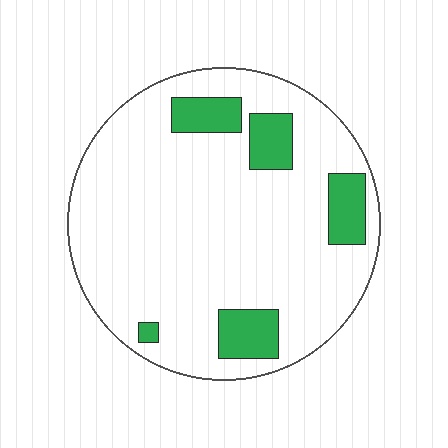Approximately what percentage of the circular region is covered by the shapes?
Approximately 15%.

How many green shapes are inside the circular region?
5.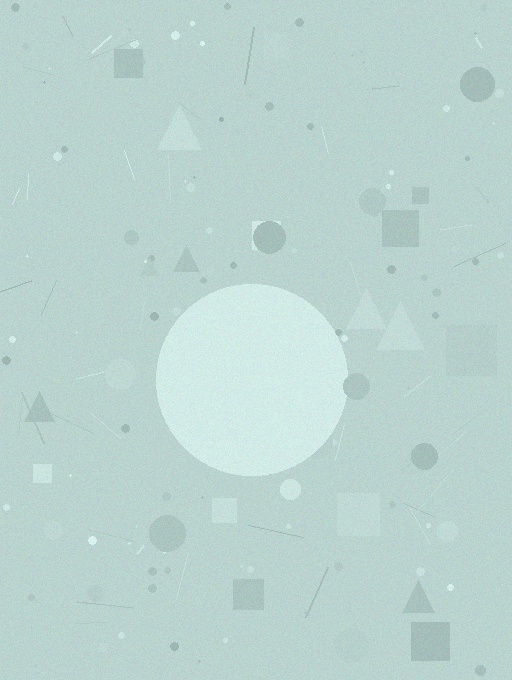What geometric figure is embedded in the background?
A circle is embedded in the background.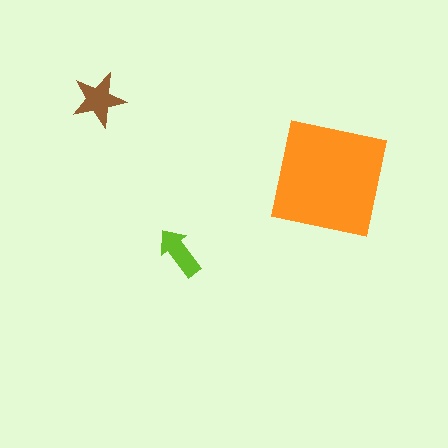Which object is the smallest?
The lime arrow.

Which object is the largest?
The orange square.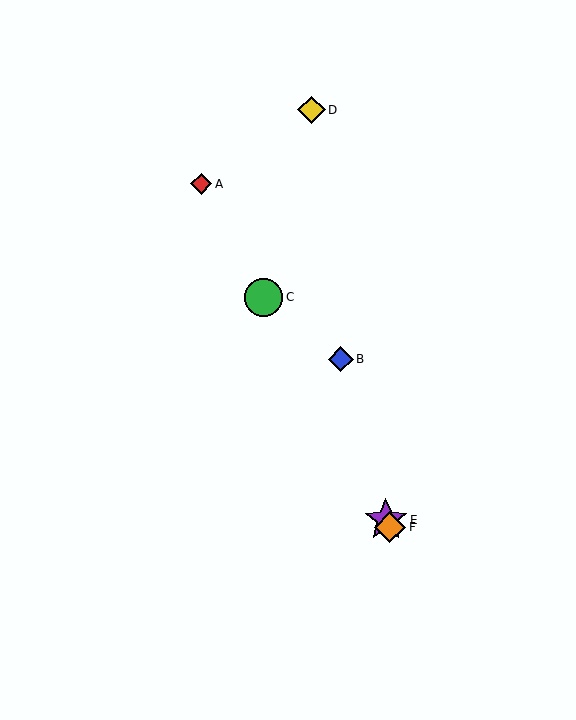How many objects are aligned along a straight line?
4 objects (A, C, E, F) are aligned along a straight line.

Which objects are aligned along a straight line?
Objects A, C, E, F are aligned along a straight line.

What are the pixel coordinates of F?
Object F is at (390, 527).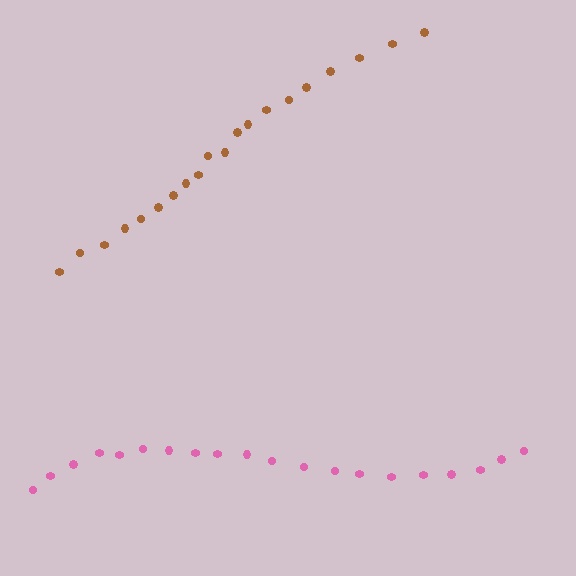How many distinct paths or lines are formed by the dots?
There are 2 distinct paths.